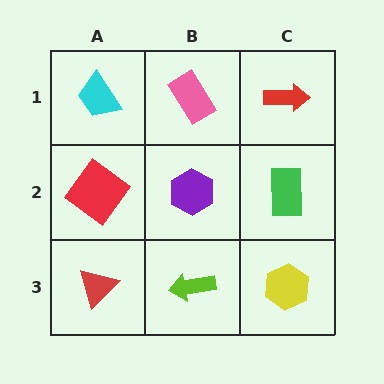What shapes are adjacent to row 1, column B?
A purple hexagon (row 2, column B), a cyan trapezoid (row 1, column A), a red arrow (row 1, column C).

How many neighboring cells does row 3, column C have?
2.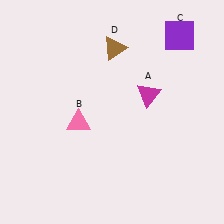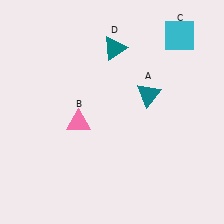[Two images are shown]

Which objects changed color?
A changed from magenta to teal. C changed from purple to cyan. D changed from brown to teal.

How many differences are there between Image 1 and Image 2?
There are 3 differences between the two images.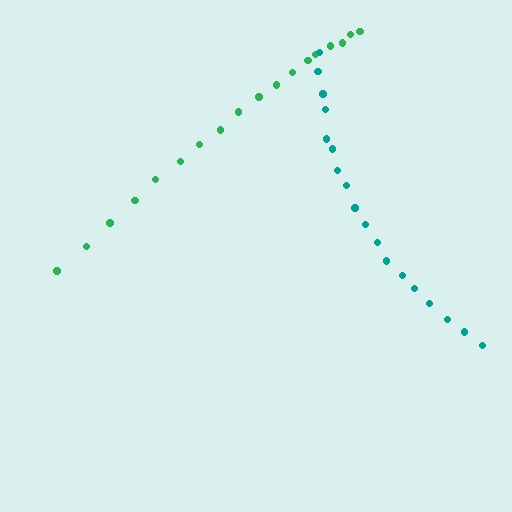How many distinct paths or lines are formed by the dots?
There are 2 distinct paths.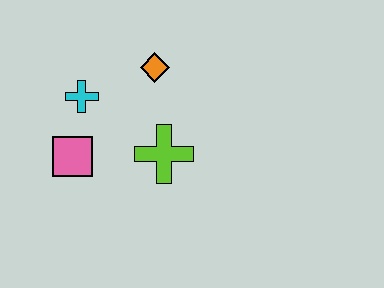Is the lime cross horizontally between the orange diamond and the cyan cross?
No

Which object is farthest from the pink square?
The orange diamond is farthest from the pink square.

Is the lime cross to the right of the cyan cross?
Yes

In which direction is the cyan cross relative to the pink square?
The cyan cross is above the pink square.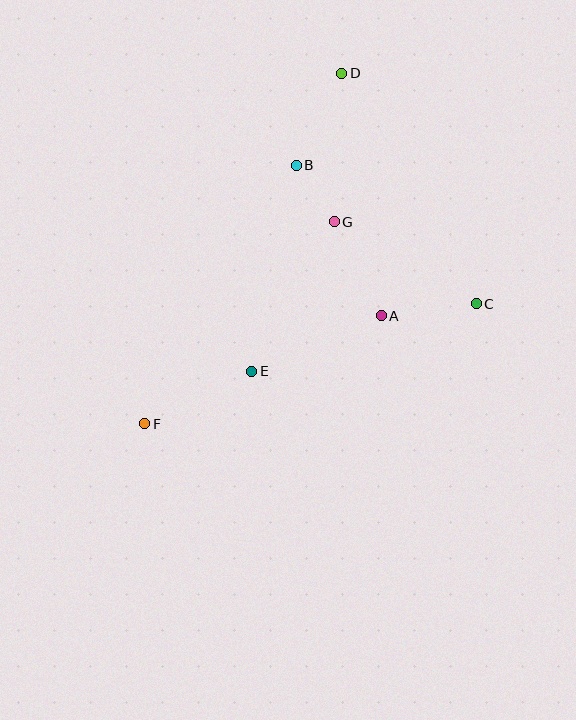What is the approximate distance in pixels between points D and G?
The distance between D and G is approximately 149 pixels.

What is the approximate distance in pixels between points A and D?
The distance between A and D is approximately 246 pixels.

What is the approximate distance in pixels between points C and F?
The distance between C and F is approximately 352 pixels.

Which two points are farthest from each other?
Points D and F are farthest from each other.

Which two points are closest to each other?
Points B and G are closest to each other.